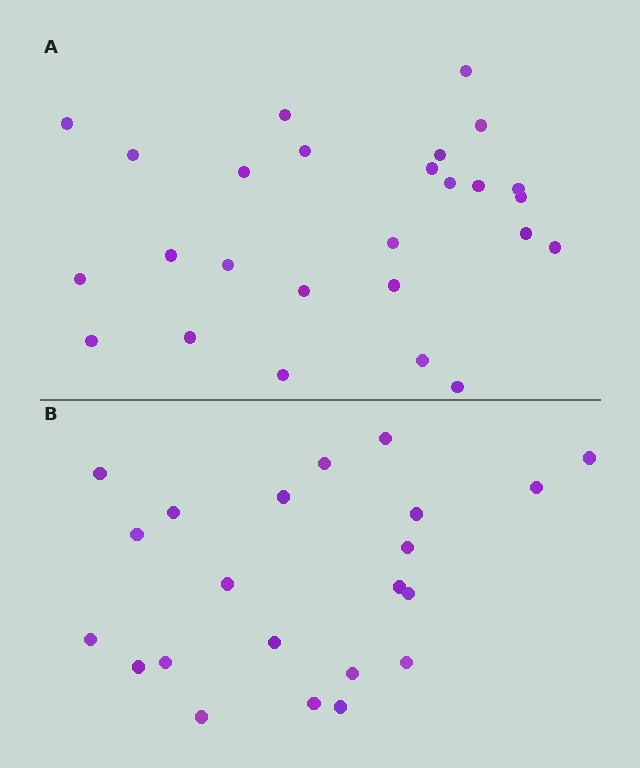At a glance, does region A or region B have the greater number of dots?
Region A (the top region) has more dots.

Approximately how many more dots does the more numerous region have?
Region A has about 4 more dots than region B.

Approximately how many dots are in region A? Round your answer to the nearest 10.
About 30 dots. (The exact count is 26, which rounds to 30.)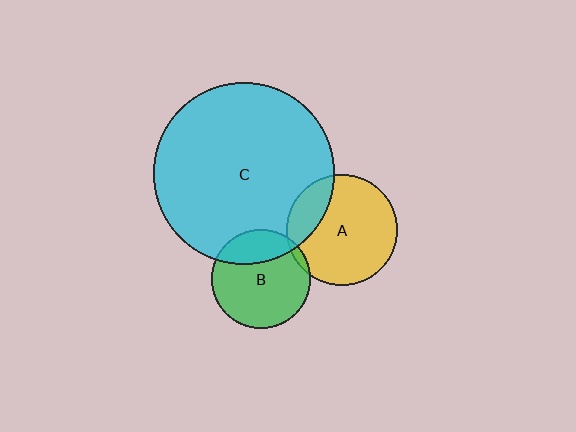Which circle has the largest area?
Circle C (cyan).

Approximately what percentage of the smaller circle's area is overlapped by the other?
Approximately 5%.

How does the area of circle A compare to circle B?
Approximately 1.3 times.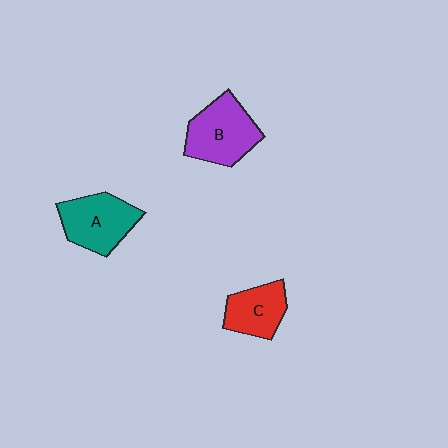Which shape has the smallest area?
Shape C (red).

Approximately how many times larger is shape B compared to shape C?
Approximately 1.4 times.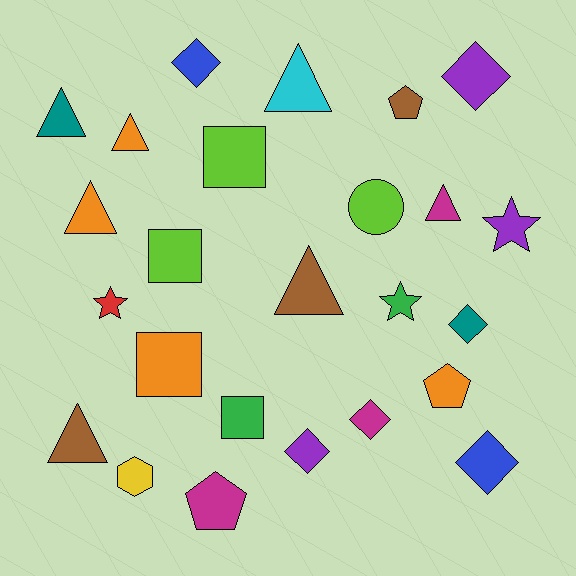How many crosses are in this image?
There are no crosses.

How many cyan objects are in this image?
There is 1 cyan object.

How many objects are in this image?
There are 25 objects.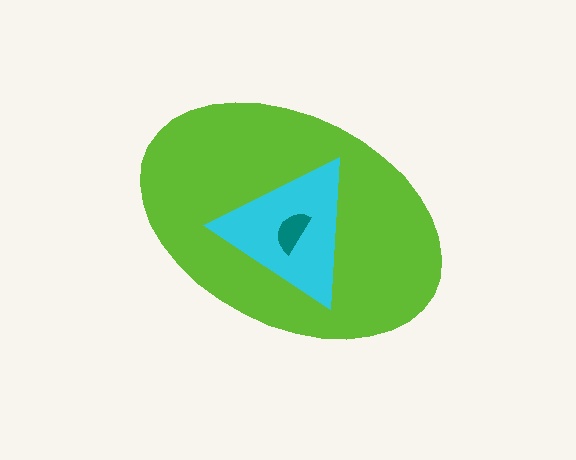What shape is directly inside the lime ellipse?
The cyan triangle.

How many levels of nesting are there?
3.